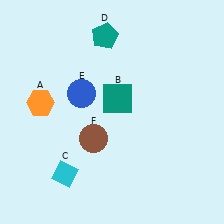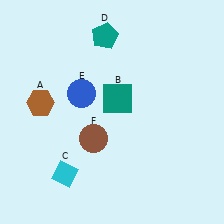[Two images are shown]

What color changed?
The hexagon (A) changed from orange in Image 1 to brown in Image 2.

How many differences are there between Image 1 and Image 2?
There is 1 difference between the two images.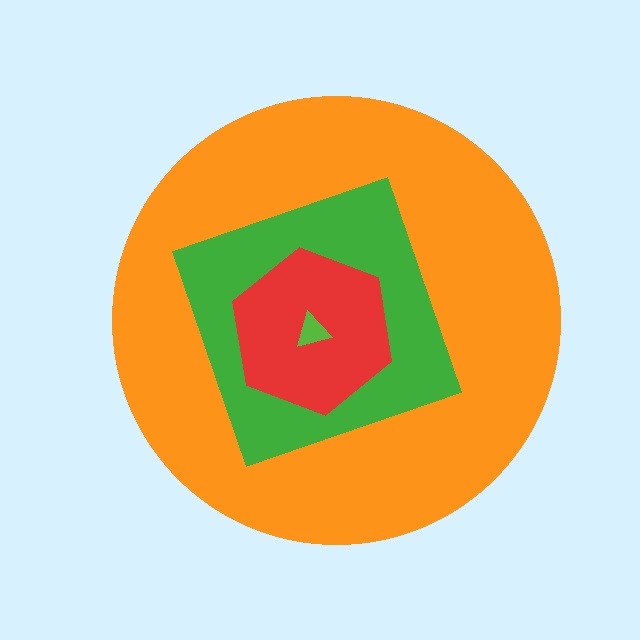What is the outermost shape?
The orange circle.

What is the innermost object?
The lime triangle.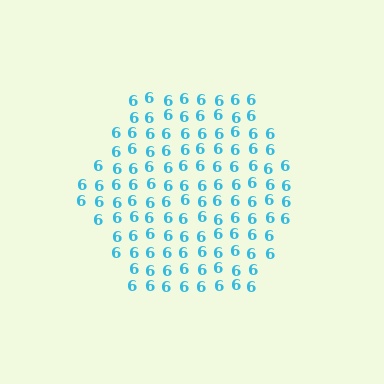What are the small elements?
The small elements are digit 6's.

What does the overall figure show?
The overall figure shows a hexagon.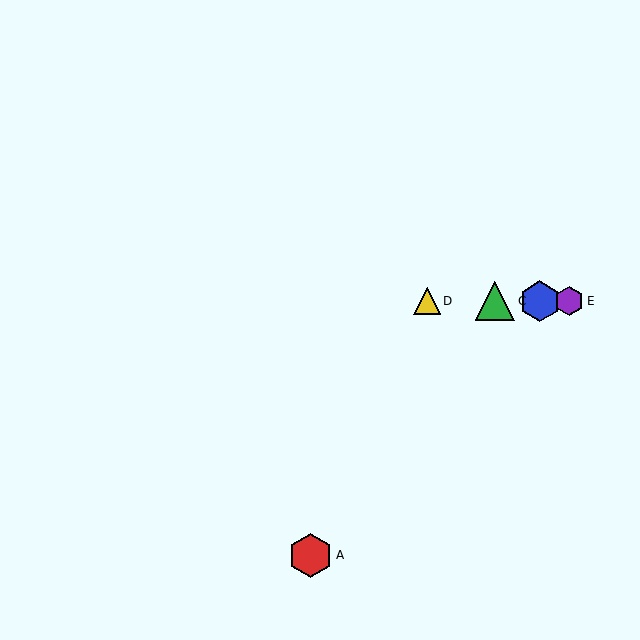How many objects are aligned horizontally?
4 objects (B, C, D, E) are aligned horizontally.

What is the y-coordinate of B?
Object B is at y≈301.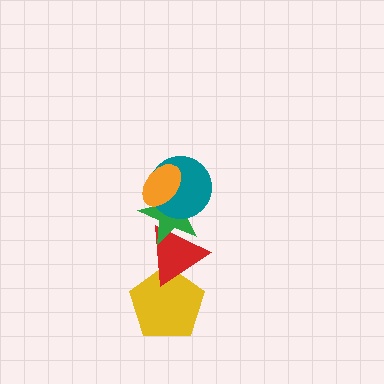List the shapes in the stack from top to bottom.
From top to bottom: the orange ellipse, the teal circle, the green star, the red triangle, the yellow pentagon.